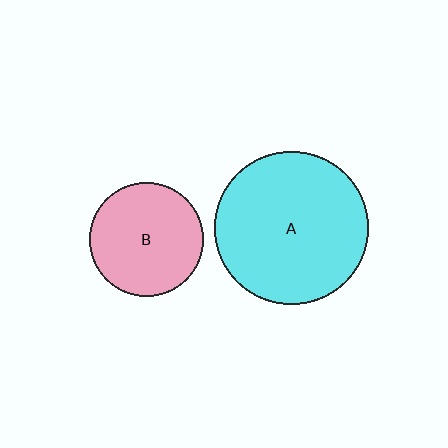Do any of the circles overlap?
No, none of the circles overlap.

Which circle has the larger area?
Circle A (cyan).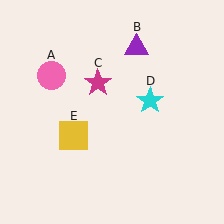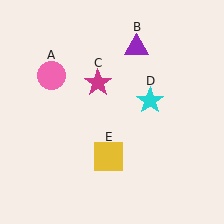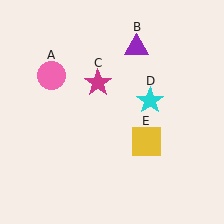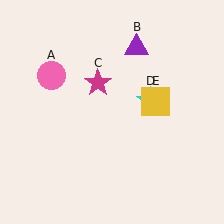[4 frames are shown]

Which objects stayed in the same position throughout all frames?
Pink circle (object A) and purple triangle (object B) and magenta star (object C) and cyan star (object D) remained stationary.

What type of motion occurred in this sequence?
The yellow square (object E) rotated counterclockwise around the center of the scene.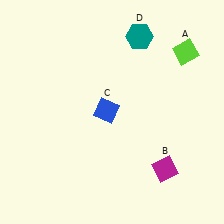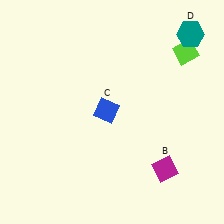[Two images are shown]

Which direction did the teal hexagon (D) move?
The teal hexagon (D) moved right.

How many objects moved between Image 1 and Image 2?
1 object moved between the two images.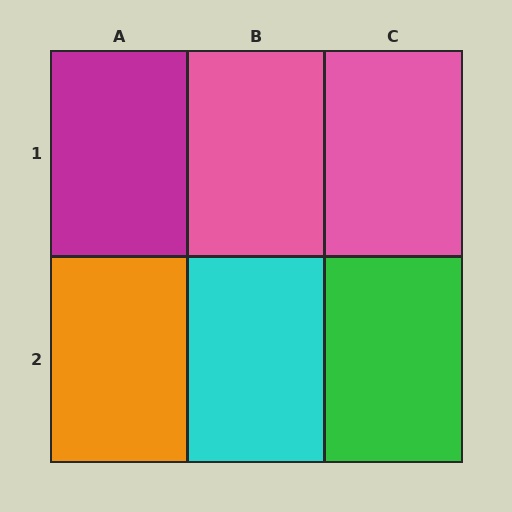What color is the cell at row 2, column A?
Orange.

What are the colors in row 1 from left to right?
Magenta, pink, pink.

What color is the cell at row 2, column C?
Green.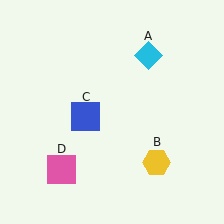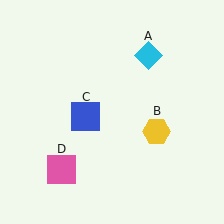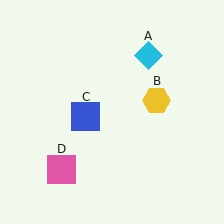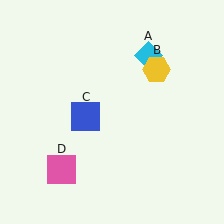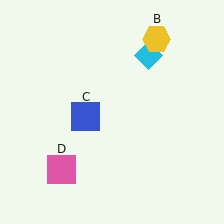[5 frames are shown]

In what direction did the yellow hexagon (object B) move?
The yellow hexagon (object B) moved up.